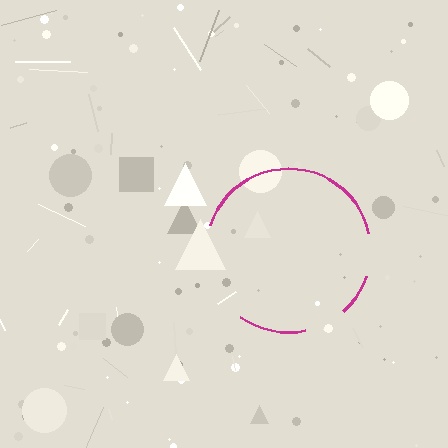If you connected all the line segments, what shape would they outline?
They would outline a circle.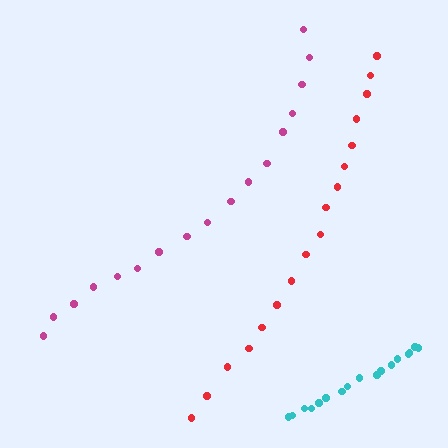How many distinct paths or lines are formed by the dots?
There are 3 distinct paths.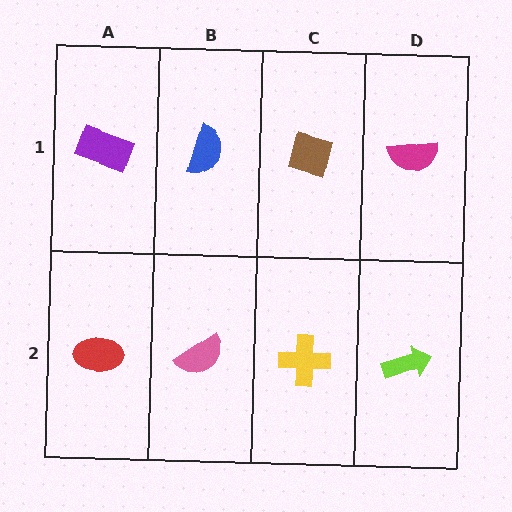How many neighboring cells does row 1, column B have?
3.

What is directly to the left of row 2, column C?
A pink semicircle.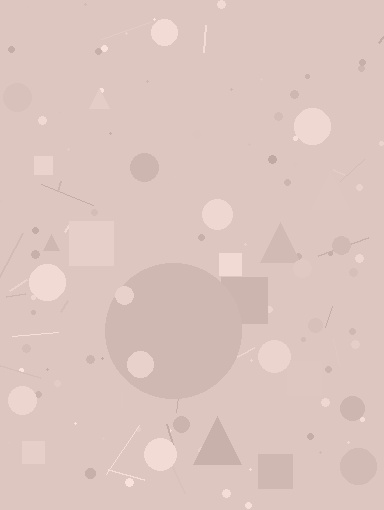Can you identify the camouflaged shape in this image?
The camouflaged shape is a circle.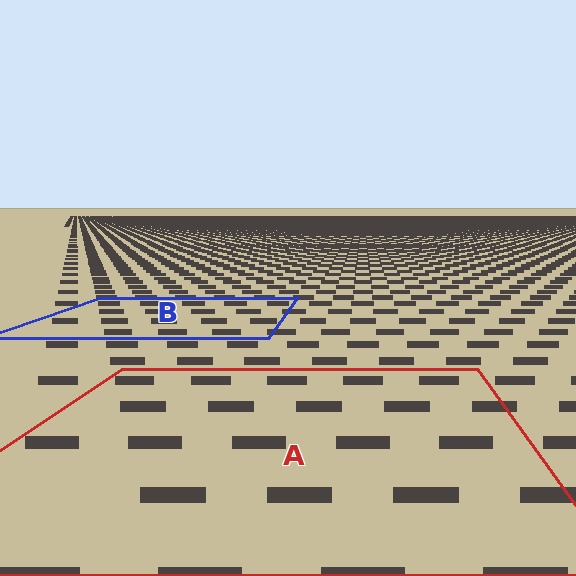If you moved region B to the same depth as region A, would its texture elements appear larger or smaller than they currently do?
They would appear larger. At a closer depth, the same texture elements are projected at a bigger on-screen size.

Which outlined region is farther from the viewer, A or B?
Region B is farther from the viewer — the texture elements inside it appear smaller and more densely packed.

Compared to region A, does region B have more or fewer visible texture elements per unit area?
Region B has more texture elements per unit area — they are packed more densely because it is farther away.